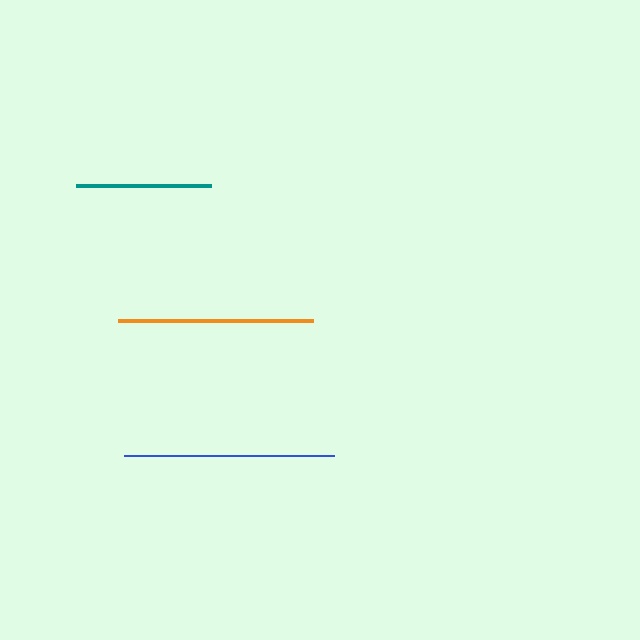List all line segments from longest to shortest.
From longest to shortest: blue, orange, teal.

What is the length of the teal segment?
The teal segment is approximately 135 pixels long.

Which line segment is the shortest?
The teal line is the shortest at approximately 135 pixels.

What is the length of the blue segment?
The blue segment is approximately 211 pixels long.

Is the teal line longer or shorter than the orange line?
The orange line is longer than the teal line.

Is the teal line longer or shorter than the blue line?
The blue line is longer than the teal line.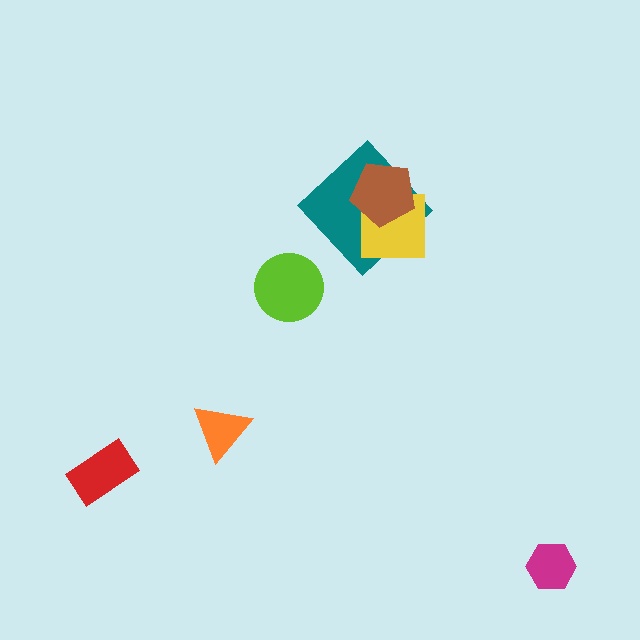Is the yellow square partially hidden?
Yes, it is partially covered by another shape.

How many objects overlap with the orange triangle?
0 objects overlap with the orange triangle.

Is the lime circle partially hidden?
No, no other shape covers it.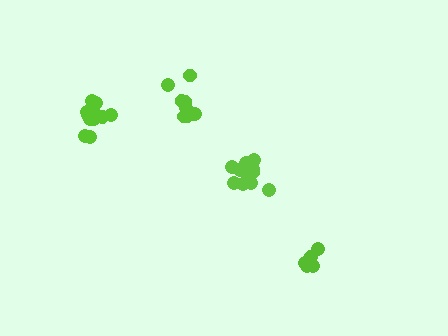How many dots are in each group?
Group 1: 12 dots, Group 2: 7 dots, Group 3: 9 dots, Group 4: 13 dots (41 total).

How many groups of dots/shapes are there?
There are 4 groups.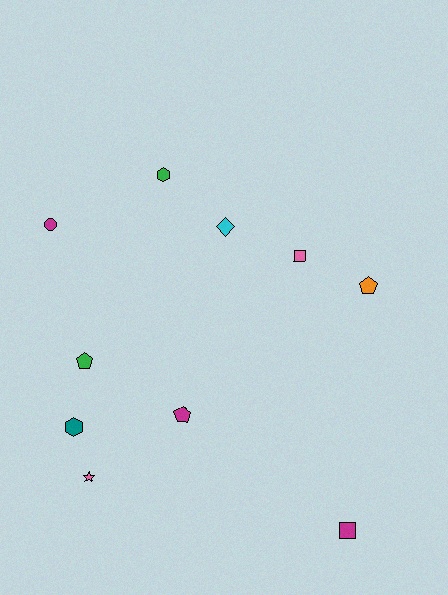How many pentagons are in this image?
There are 3 pentagons.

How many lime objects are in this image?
There are no lime objects.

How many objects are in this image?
There are 10 objects.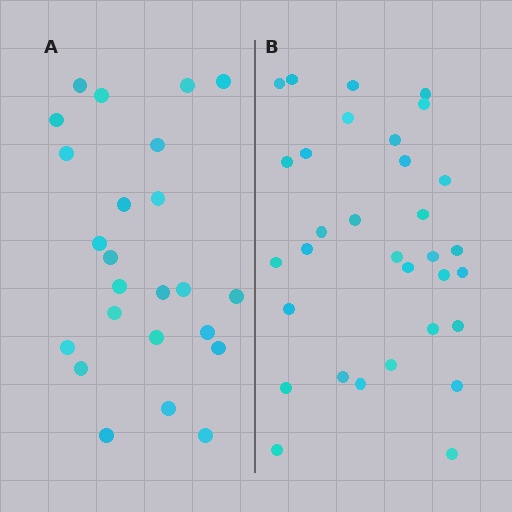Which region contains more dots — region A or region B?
Region B (the right region) has more dots.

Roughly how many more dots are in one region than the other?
Region B has roughly 8 or so more dots than region A.